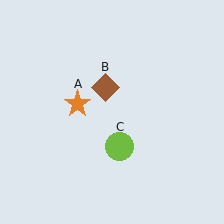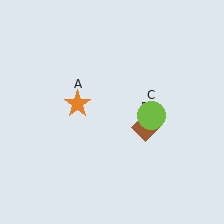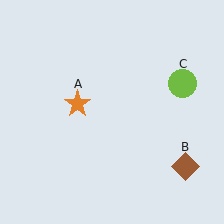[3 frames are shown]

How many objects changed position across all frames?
2 objects changed position: brown diamond (object B), lime circle (object C).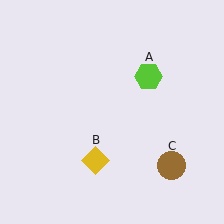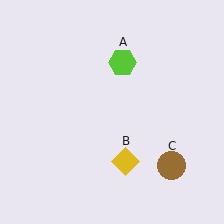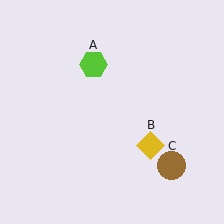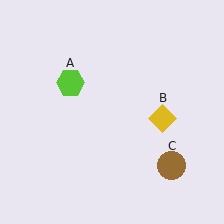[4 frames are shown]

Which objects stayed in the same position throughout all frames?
Brown circle (object C) remained stationary.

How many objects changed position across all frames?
2 objects changed position: lime hexagon (object A), yellow diamond (object B).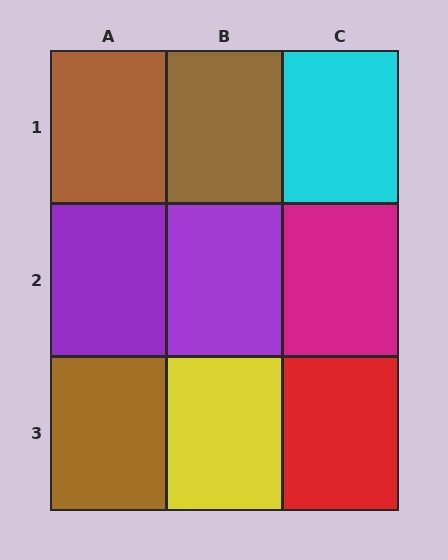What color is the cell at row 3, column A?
Brown.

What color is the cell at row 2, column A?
Purple.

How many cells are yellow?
1 cell is yellow.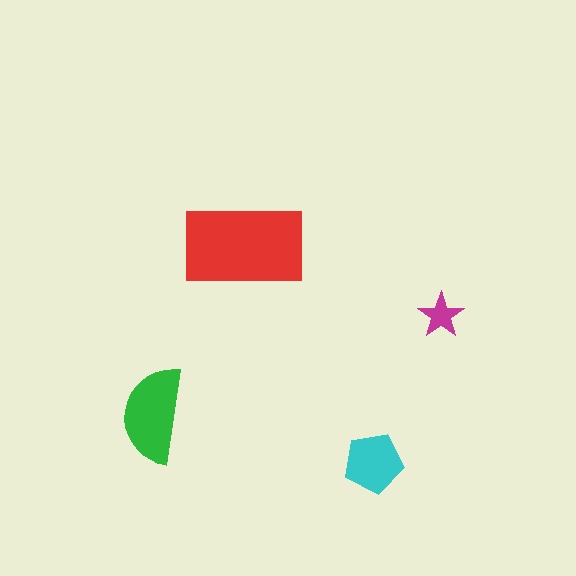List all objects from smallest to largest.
The magenta star, the cyan pentagon, the green semicircle, the red rectangle.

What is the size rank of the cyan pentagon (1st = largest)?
3rd.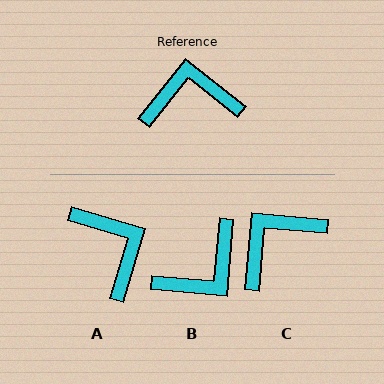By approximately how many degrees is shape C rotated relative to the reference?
Approximately 33 degrees counter-clockwise.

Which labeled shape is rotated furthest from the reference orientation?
B, about 146 degrees away.